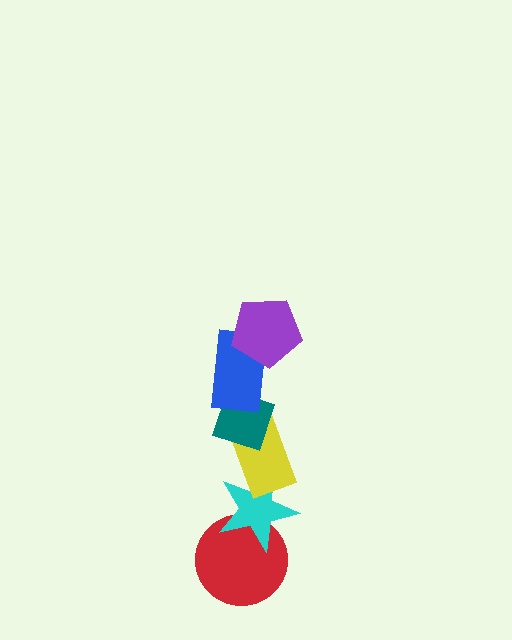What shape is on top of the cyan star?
The yellow rectangle is on top of the cyan star.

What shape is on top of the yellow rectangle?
The teal diamond is on top of the yellow rectangle.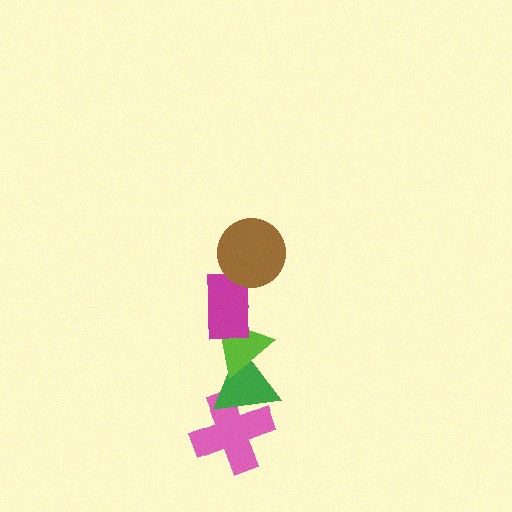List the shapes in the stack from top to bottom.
From top to bottom: the brown circle, the magenta rectangle, the lime triangle, the green triangle, the pink cross.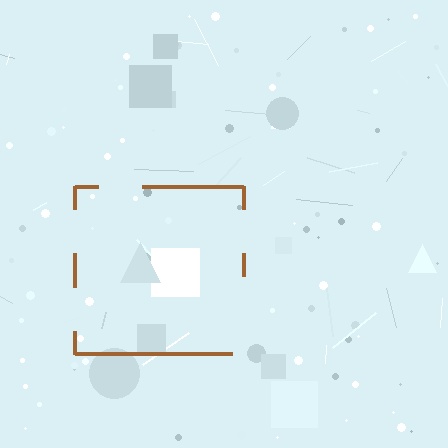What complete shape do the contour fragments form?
The contour fragments form a square.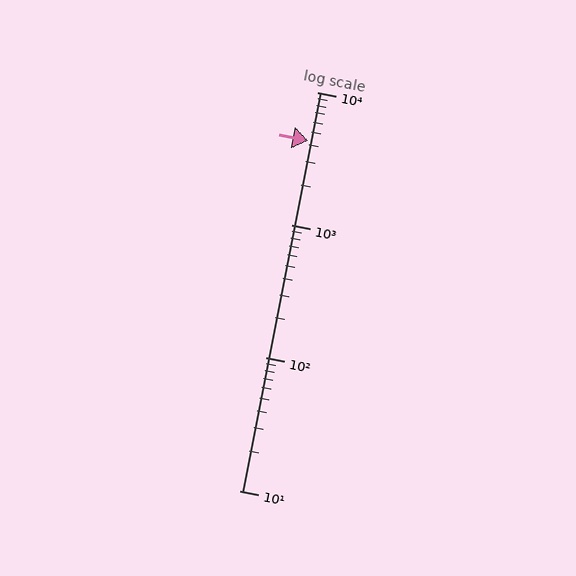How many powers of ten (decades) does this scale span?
The scale spans 3 decades, from 10 to 10000.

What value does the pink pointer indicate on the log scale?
The pointer indicates approximately 4300.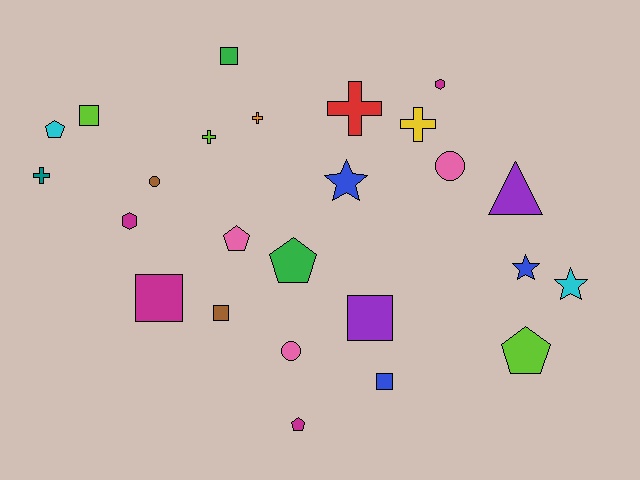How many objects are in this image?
There are 25 objects.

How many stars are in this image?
There are 3 stars.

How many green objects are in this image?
There are 2 green objects.